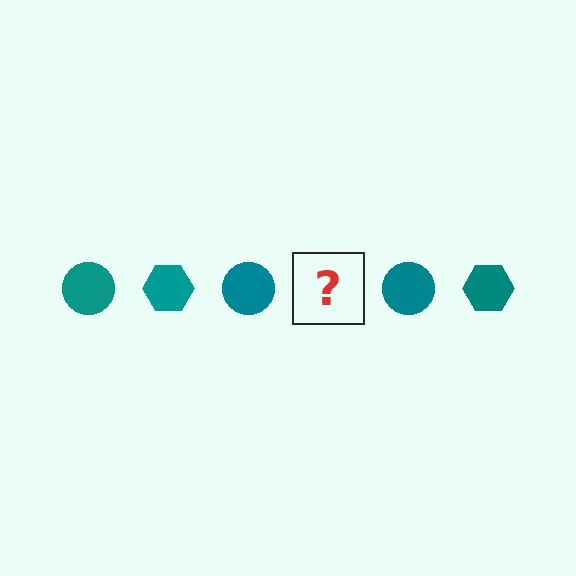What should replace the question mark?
The question mark should be replaced with a teal hexagon.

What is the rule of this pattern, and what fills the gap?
The rule is that the pattern cycles through circle, hexagon shapes in teal. The gap should be filled with a teal hexagon.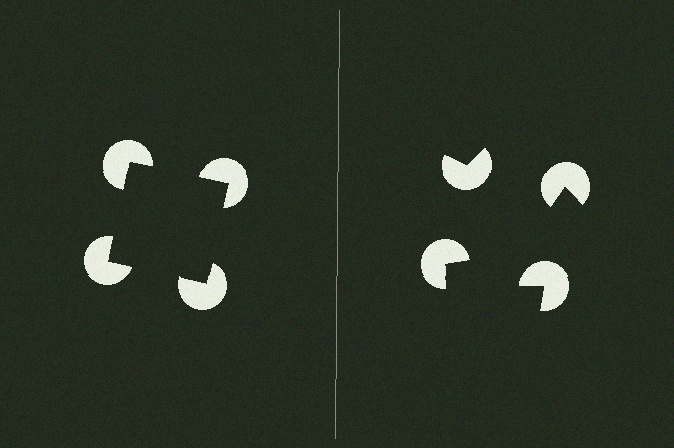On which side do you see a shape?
An illusory square appears on the left side. On the right side the wedge cuts are rotated, so no coherent shape forms.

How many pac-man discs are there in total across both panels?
8 — 4 on each side.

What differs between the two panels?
The pac-man discs are positioned identically on both sides; only the wedge orientations differ. On the left they align to a square; on the right they are misaligned.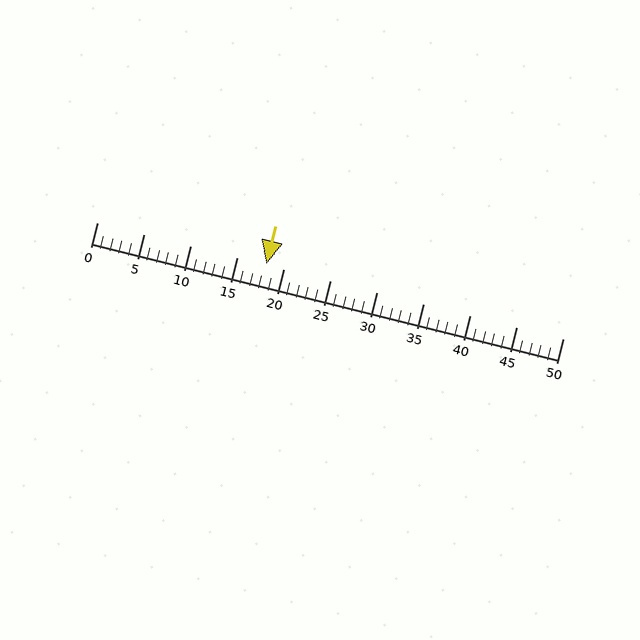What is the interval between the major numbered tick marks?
The major tick marks are spaced 5 units apart.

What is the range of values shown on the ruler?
The ruler shows values from 0 to 50.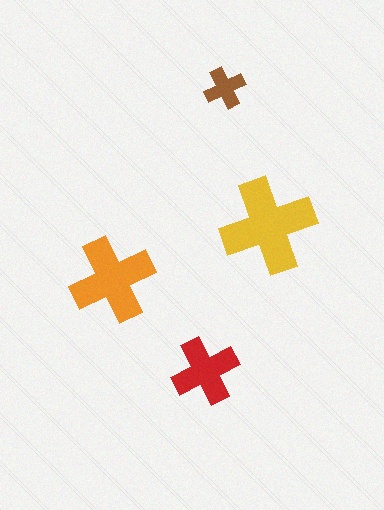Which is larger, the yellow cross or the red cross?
The yellow one.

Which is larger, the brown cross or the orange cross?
The orange one.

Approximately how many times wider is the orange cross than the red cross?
About 1.5 times wider.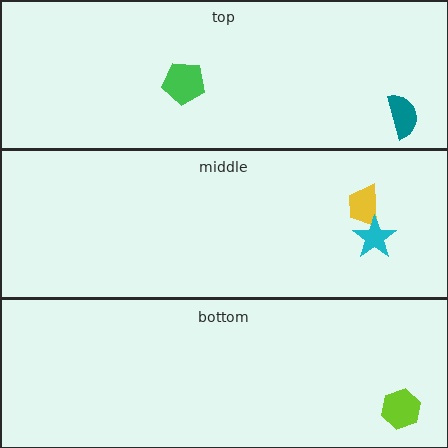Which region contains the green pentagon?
The top region.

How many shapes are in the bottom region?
1.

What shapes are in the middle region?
The yellow trapezoid, the cyan star.